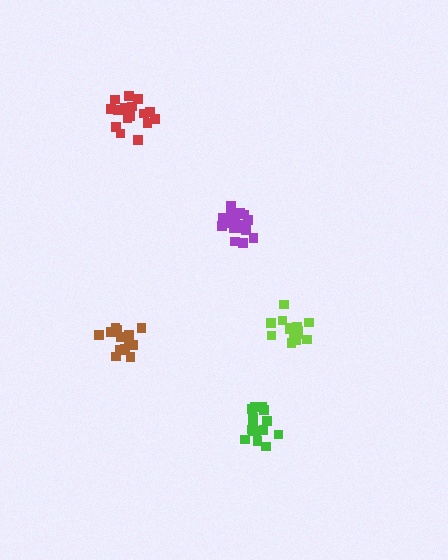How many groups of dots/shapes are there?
There are 5 groups.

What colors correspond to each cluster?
The clusters are colored: green, red, lime, brown, purple.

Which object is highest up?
The red cluster is topmost.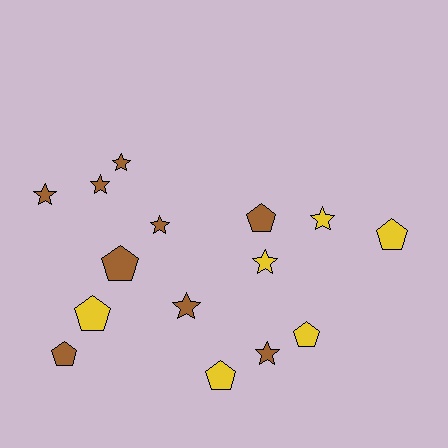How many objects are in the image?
There are 15 objects.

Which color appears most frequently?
Brown, with 9 objects.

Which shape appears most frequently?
Star, with 8 objects.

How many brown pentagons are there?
There are 3 brown pentagons.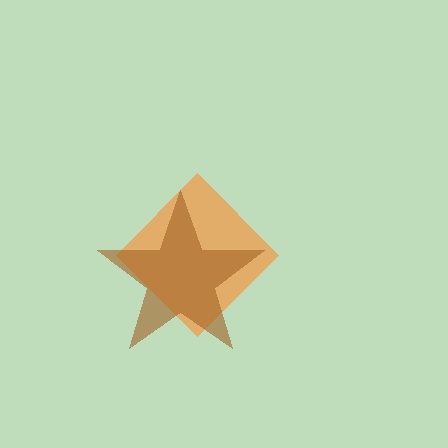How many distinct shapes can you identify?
There are 2 distinct shapes: an orange diamond, a brown star.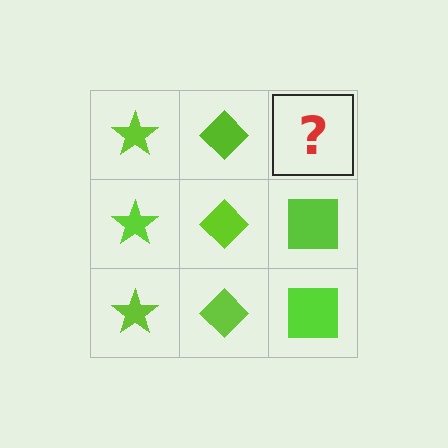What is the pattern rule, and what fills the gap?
The rule is that each column has a consistent shape. The gap should be filled with a lime square.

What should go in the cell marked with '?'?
The missing cell should contain a lime square.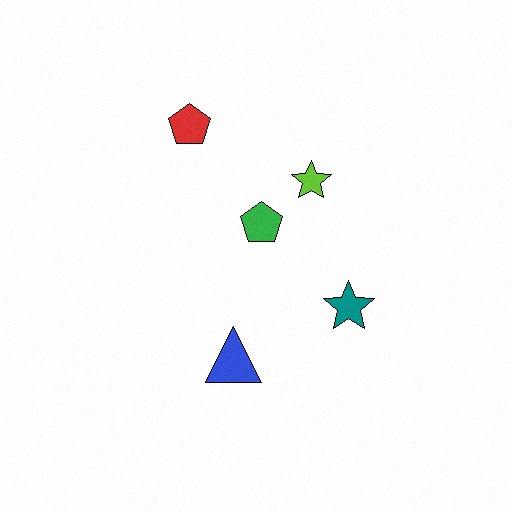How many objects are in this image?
There are 5 objects.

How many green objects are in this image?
There is 1 green object.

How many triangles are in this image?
There is 1 triangle.